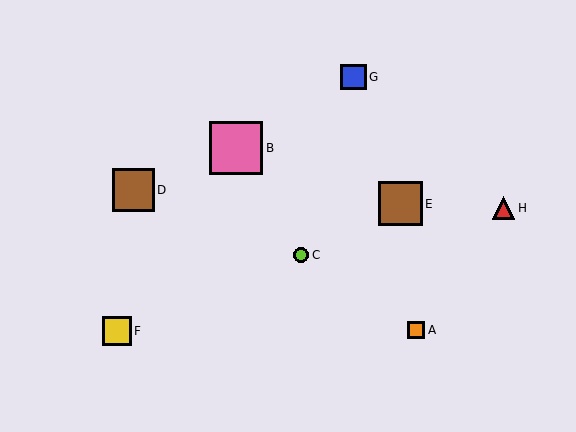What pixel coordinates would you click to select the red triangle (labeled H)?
Click at (504, 208) to select the red triangle H.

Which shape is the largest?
The pink square (labeled B) is the largest.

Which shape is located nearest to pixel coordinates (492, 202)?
The red triangle (labeled H) at (504, 208) is nearest to that location.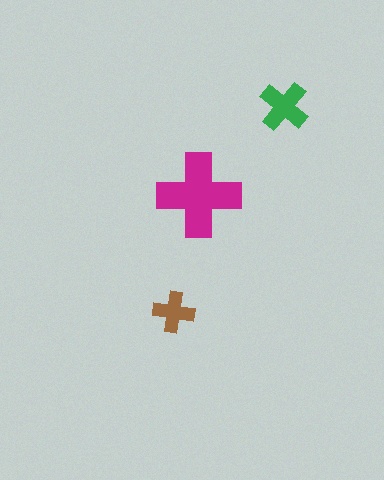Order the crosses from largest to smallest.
the magenta one, the green one, the brown one.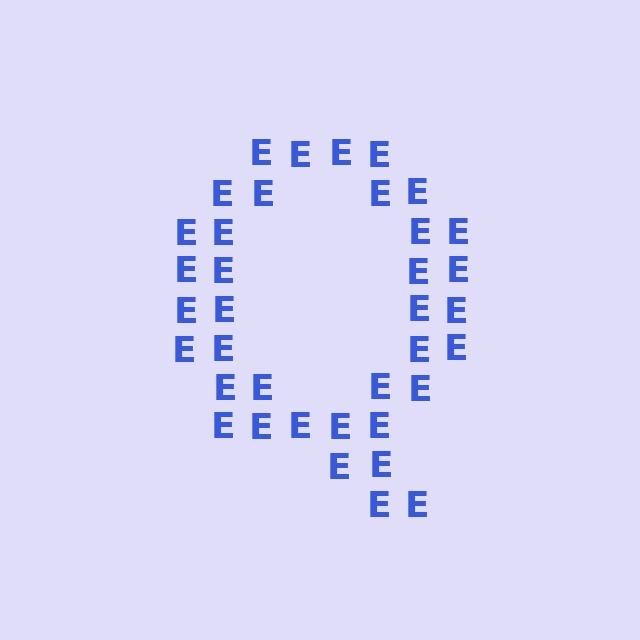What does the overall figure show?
The overall figure shows the letter Q.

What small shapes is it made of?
It is made of small letter E's.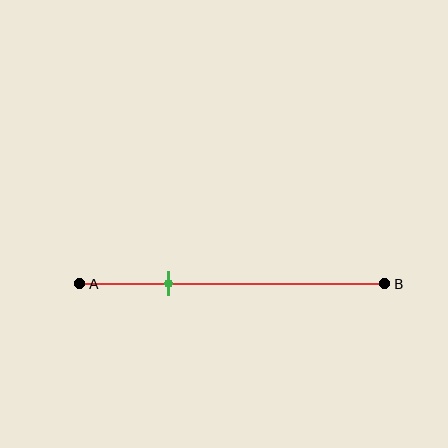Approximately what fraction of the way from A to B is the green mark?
The green mark is approximately 30% of the way from A to B.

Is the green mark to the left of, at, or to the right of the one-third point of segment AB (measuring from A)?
The green mark is to the left of the one-third point of segment AB.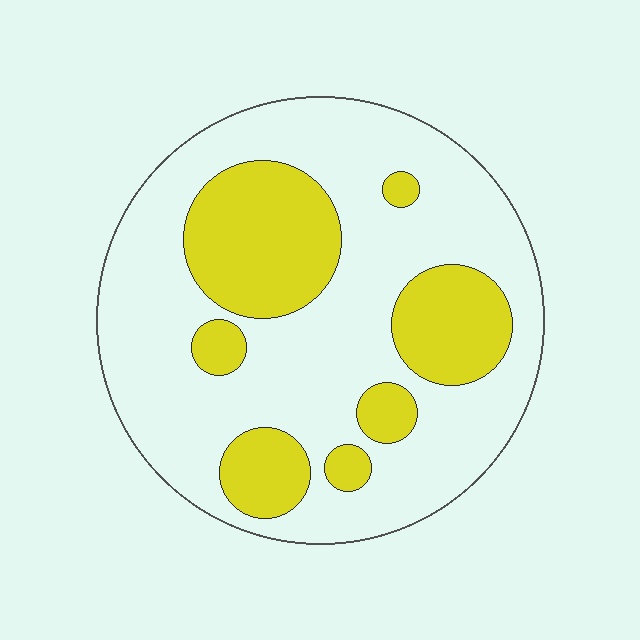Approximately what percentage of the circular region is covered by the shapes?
Approximately 30%.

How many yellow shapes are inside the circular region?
7.